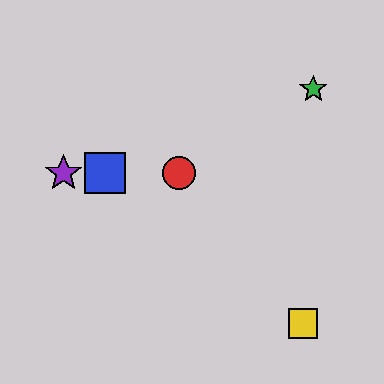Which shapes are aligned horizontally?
The red circle, the blue square, the purple star are aligned horizontally.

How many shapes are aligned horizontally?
3 shapes (the red circle, the blue square, the purple star) are aligned horizontally.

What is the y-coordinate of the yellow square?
The yellow square is at y≈323.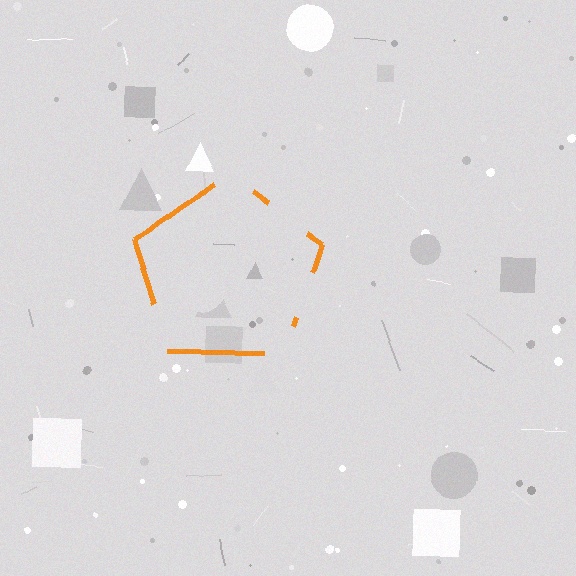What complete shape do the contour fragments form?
The contour fragments form a pentagon.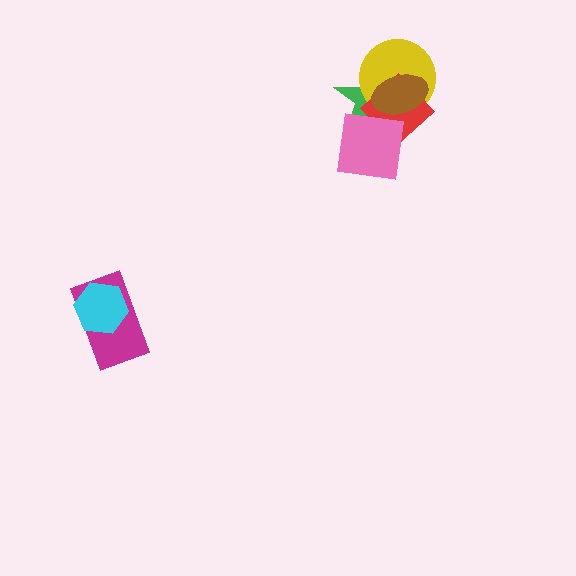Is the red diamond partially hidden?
Yes, it is partially covered by another shape.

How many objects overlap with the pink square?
3 objects overlap with the pink square.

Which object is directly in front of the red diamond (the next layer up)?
The brown ellipse is directly in front of the red diamond.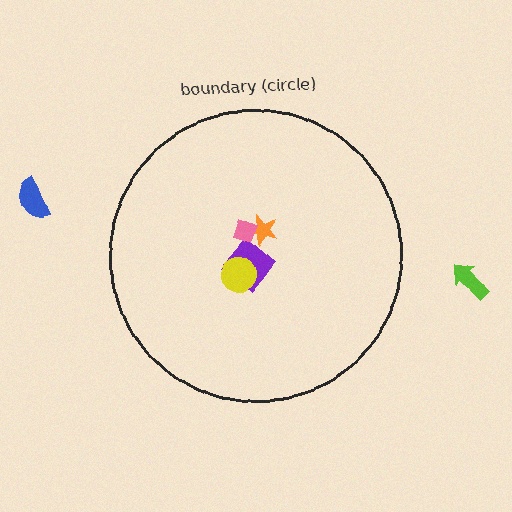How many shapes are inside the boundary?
4 inside, 2 outside.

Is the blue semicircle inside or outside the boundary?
Outside.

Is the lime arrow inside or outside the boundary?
Outside.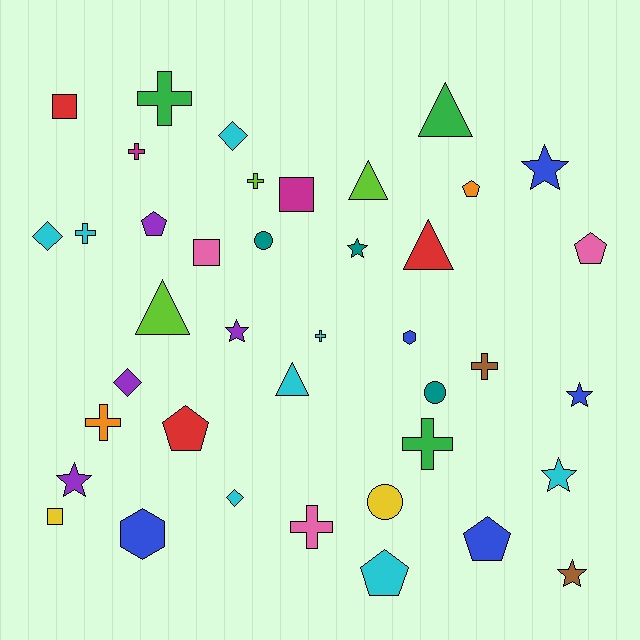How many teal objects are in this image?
There are 3 teal objects.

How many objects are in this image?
There are 40 objects.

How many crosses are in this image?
There are 9 crosses.